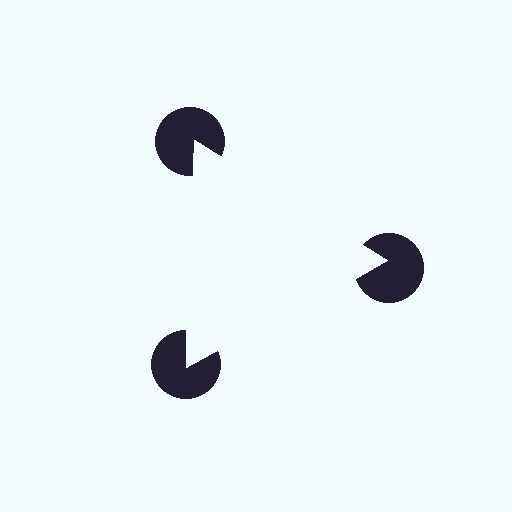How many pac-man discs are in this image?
There are 3 — one at each vertex of the illusory triangle.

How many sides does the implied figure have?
3 sides.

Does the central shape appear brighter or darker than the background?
It typically appears slightly brighter than the background, even though no actual brightness change is drawn.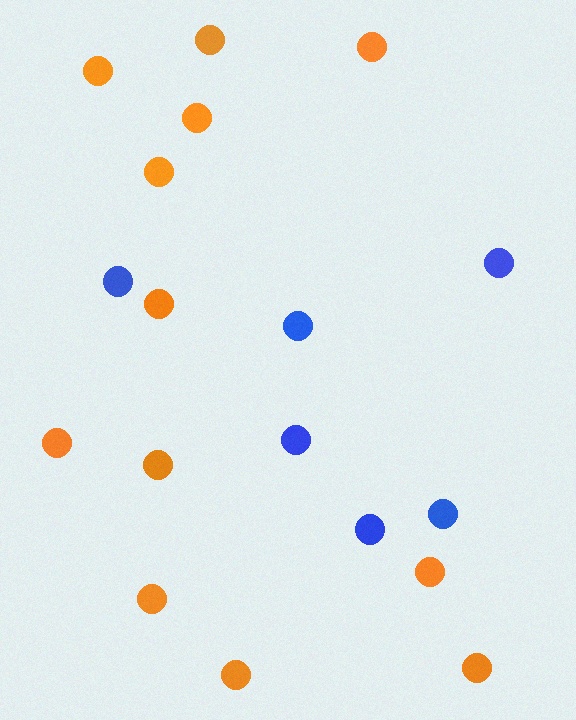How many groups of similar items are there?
There are 2 groups: one group of orange circles (12) and one group of blue circles (6).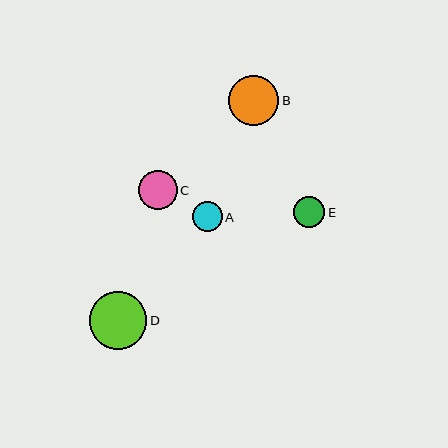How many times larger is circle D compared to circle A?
Circle D is approximately 1.9 times the size of circle A.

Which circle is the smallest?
Circle A is the smallest with a size of approximately 30 pixels.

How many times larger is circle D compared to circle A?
Circle D is approximately 1.9 times the size of circle A.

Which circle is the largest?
Circle D is the largest with a size of approximately 57 pixels.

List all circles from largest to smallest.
From largest to smallest: D, B, C, E, A.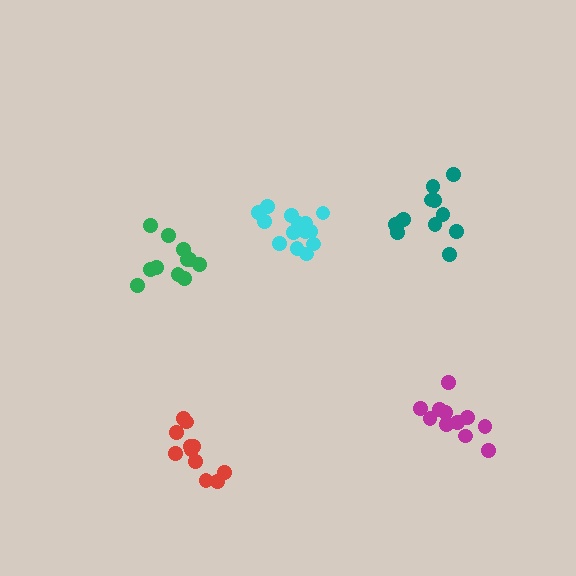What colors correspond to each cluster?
The clusters are colored: magenta, cyan, red, green, teal.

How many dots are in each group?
Group 1: 11 dots, Group 2: 14 dots, Group 3: 11 dots, Group 4: 11 dots, Group 5: 12 dots (59 total).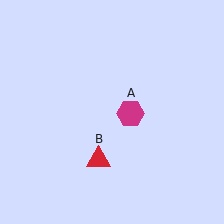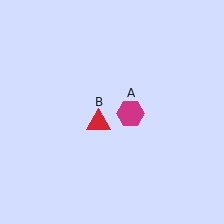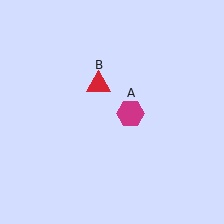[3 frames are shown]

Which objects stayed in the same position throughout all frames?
Magenta hexagon (object A) remained stationary.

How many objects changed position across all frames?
1 object changed position: red triangle (object B).